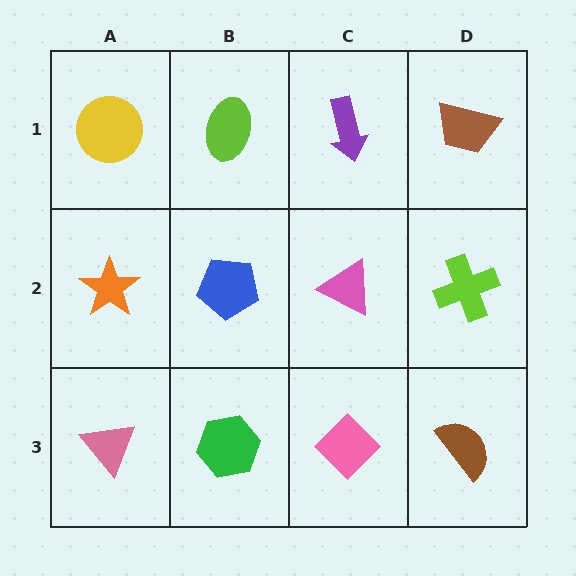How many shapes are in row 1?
4 shapes.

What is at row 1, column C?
A purple arrow.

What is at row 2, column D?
A lime cross.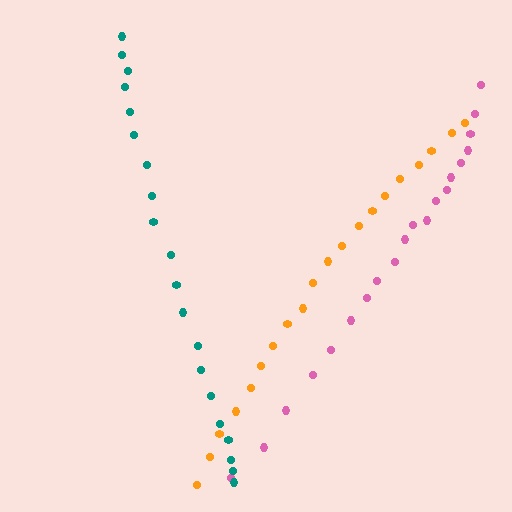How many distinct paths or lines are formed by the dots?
There are 3 distinct paths.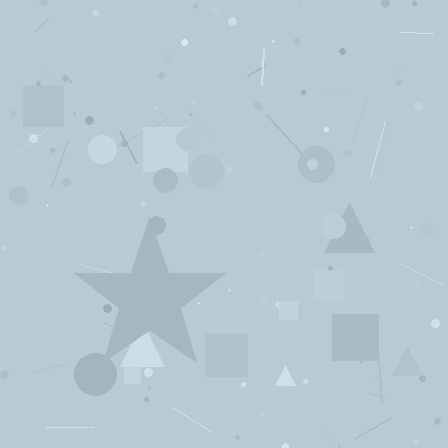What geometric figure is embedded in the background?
A star is embedded in the background.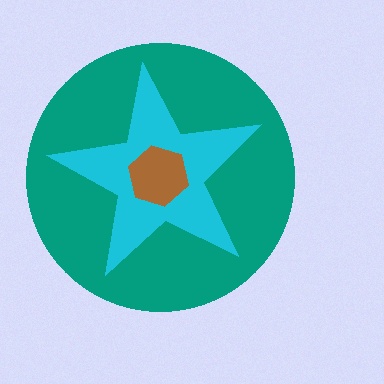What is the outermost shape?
The teal circle.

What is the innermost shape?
The brown hexagon.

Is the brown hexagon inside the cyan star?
Yes.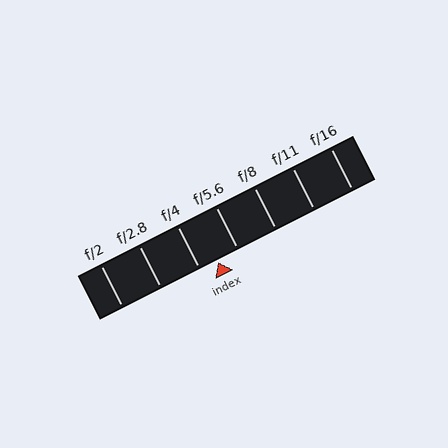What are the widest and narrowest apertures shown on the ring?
The widest aperture shown is f/2 and the narrowest is f/16.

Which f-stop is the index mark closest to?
The index mark is closest to f/4.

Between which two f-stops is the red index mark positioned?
The index mark is between f/4 and f/5.6.